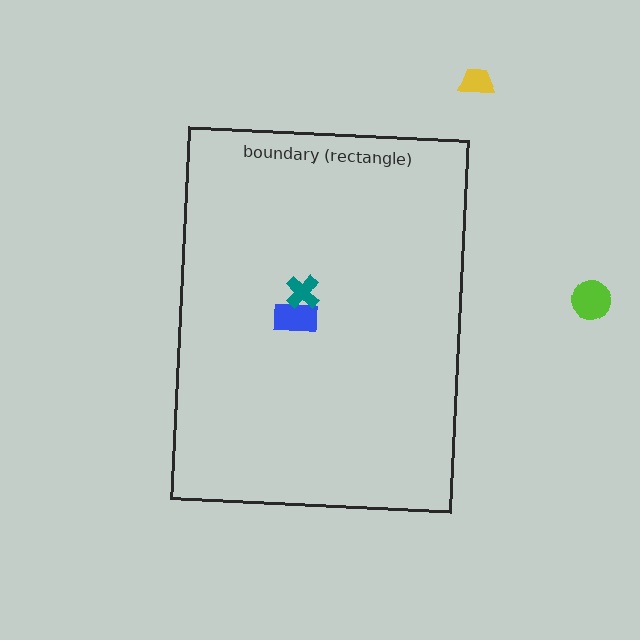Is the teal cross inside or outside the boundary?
Inside.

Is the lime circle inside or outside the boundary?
Outside.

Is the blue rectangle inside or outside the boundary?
Inside.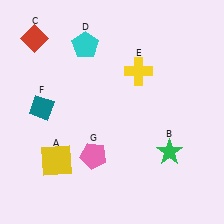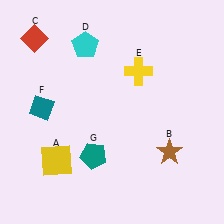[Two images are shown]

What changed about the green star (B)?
In Image 1, B is green. In Image 2, it changed to brown.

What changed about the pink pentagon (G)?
In Image 1, G is pink. In Image 2, it changed to teal.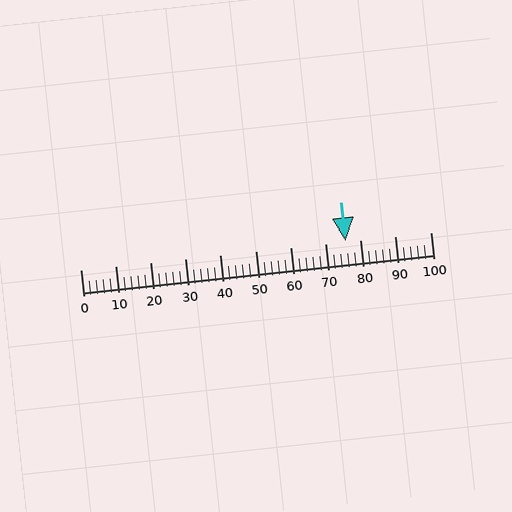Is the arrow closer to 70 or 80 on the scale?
The arrow is closer to 80.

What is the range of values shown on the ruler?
The ruler shows values from 0 to 100.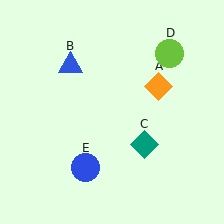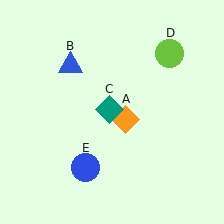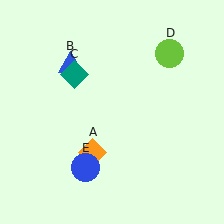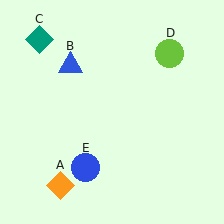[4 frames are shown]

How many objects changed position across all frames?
2 objects changed position: orange diamond (object A), teal diamond (object C).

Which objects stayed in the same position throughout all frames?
Blue triangle (object B) and lime circle (object D) and blue circle (object E) remained stationary.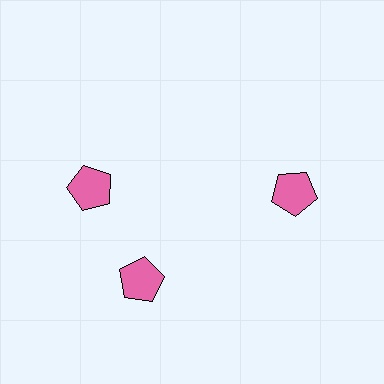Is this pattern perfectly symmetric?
No. The 3 pink pentagons are arranged in a ring, but one element near the 11 o'clock position is rotated out of alignment along the ring, breaking the 3-fold rotational symmetry.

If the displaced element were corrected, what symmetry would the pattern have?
It would have 3-fold rotational symmetry — the pattern would map onto itself every 120 degrees.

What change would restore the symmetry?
The symmetry would be restored by rotating it back into even spacing with its neighbors so that all 3 pentagons sit at equal angles and equal distance from the center.